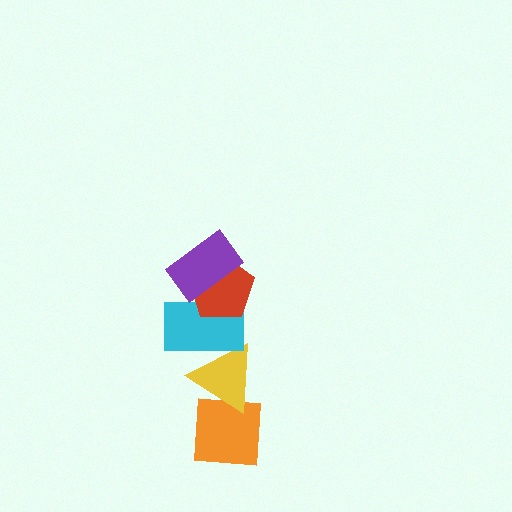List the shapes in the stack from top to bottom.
From top to bottom: the purple rectangle, the red pentagon, the cyan rectangle, the yellow triangle, the orange square.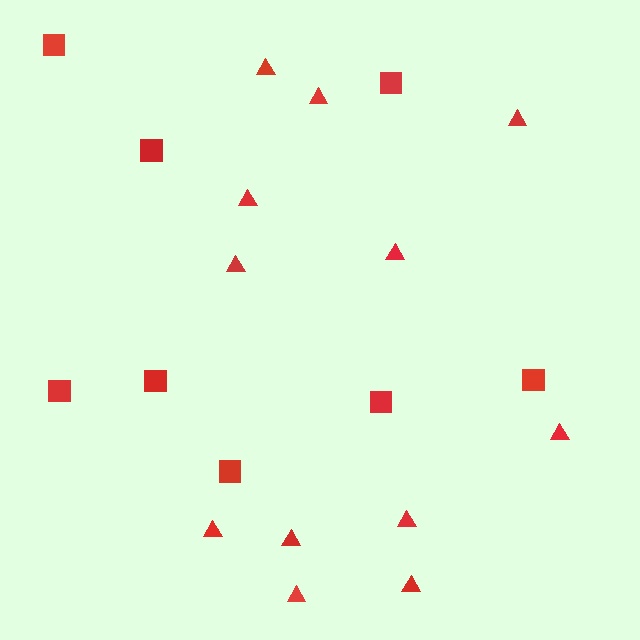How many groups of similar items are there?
There are 2 groups: one group of triangles (12) and one group of squares (8).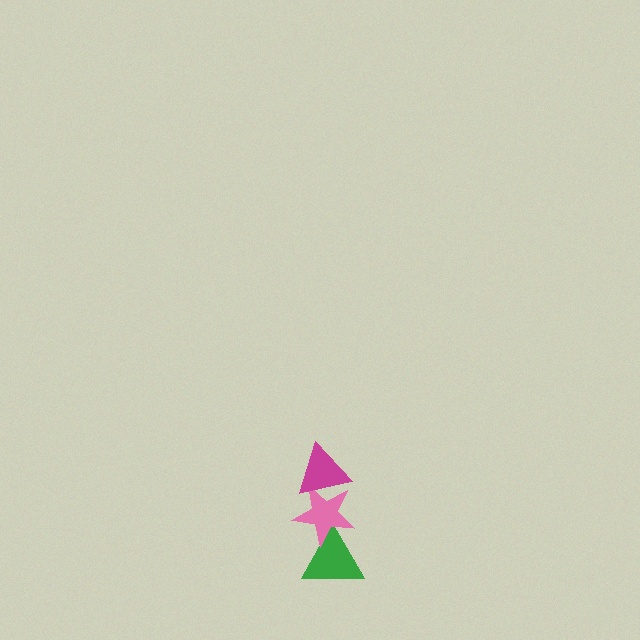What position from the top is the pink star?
The pink star is 2nd from the top.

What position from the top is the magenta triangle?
The magenta triangle is 1st from the top.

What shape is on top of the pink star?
The magenta triangle is on top of the pink star.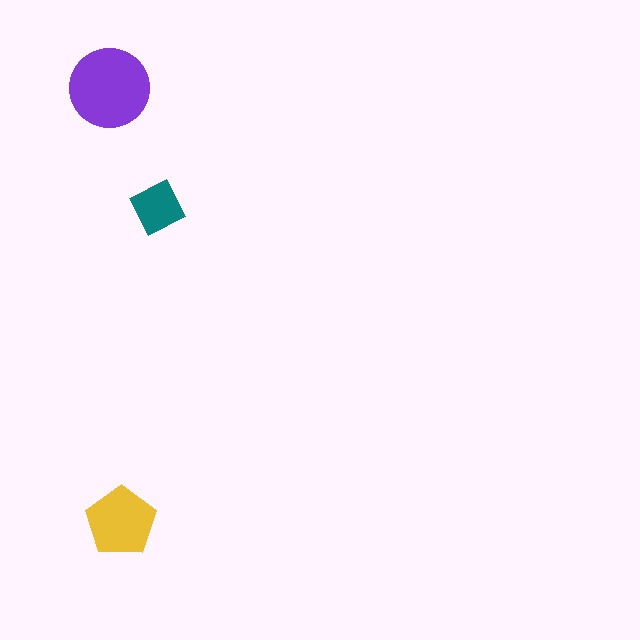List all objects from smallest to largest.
The teal square, the yellow pentagon, the purple circle.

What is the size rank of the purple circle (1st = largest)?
1st.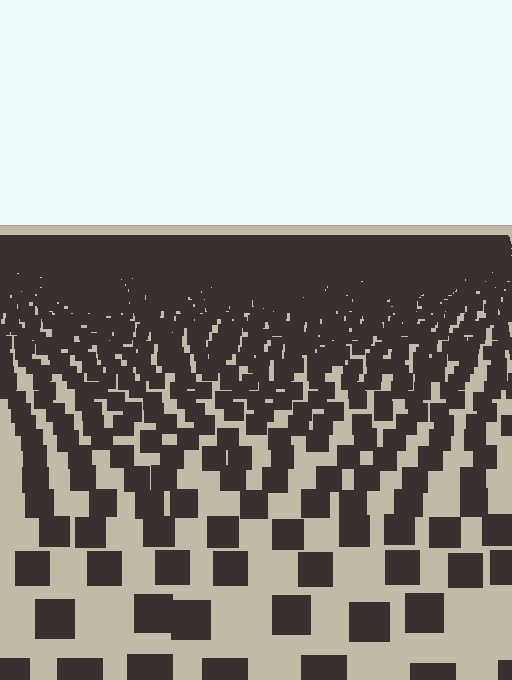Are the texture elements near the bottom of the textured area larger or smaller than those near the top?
Larger. Near the bottom, elements are closer to the viewer and appear at a bigger on-screen size.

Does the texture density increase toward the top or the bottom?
Density increases toward the top.